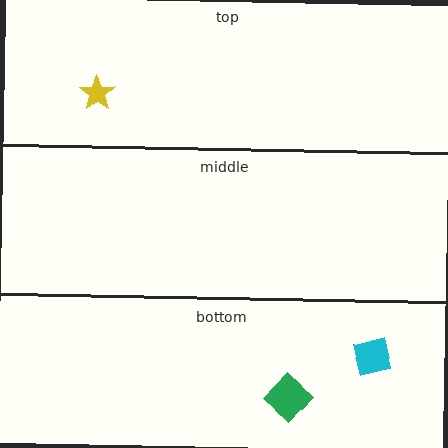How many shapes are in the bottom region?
2.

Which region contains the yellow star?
The top region.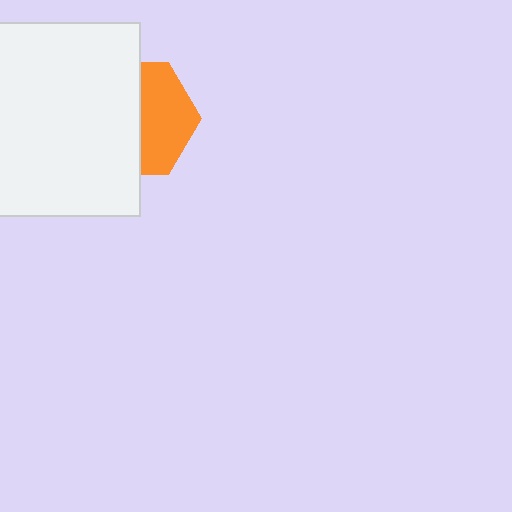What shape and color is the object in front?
The object in front is a white square.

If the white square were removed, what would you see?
You would see the complete orange hexagon.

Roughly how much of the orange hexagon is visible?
About half of it is visible (roughly 45%).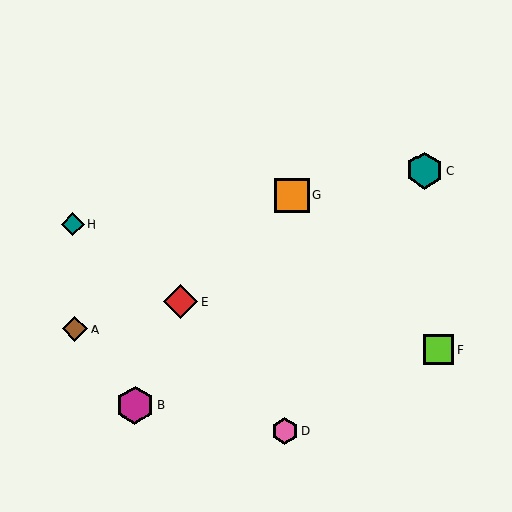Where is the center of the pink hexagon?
The center of the pink hexagon is at (285, 431).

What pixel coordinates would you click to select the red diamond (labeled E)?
Click at (180, 302) to select the red diamond E.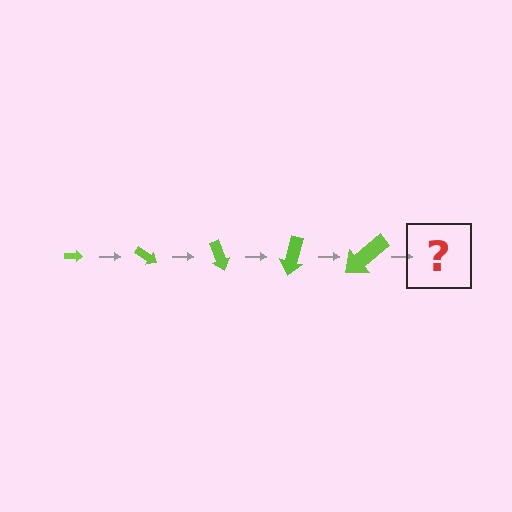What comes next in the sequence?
The next element should be an arrow, larger than the previous one and rotated 175 degrees from the start.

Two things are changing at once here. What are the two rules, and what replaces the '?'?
The two rules are that the arrow grows larger each step and it rotates 35 degrees each step. The '?' should be an arrow, larger than the previous one and rotated 175 degrees from the start.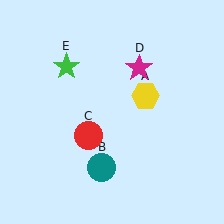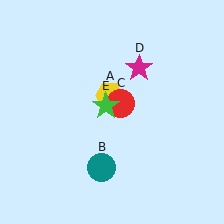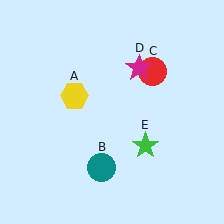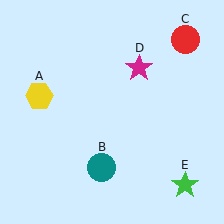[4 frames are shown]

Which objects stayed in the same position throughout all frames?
Teal circle (object B) and magenta star (object D) remained stationary.